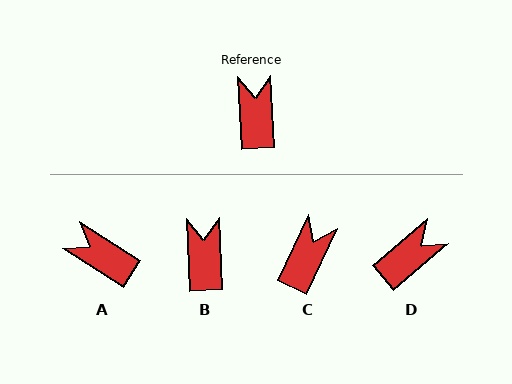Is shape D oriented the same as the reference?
No, it is off by about 53 degrees.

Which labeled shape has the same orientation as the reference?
B.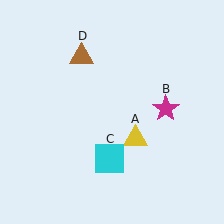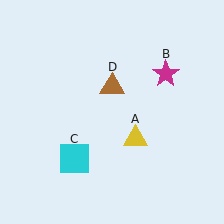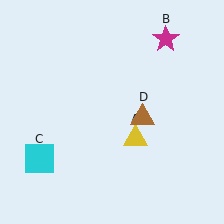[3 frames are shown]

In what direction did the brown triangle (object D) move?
The brown triangle (object D) moved down and to the right.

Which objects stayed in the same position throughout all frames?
Yellow triangle (object A) remained stationary.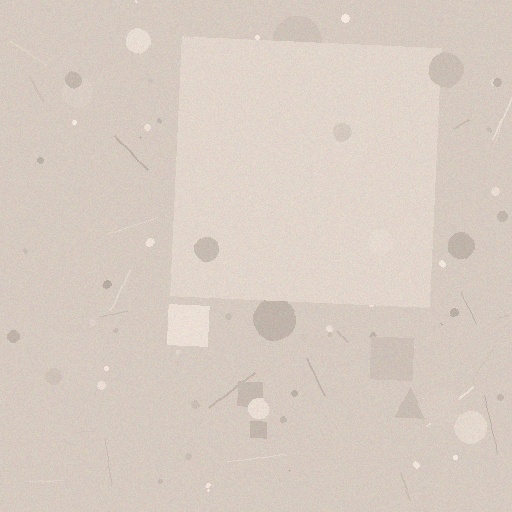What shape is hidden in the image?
A square is hidden in the image.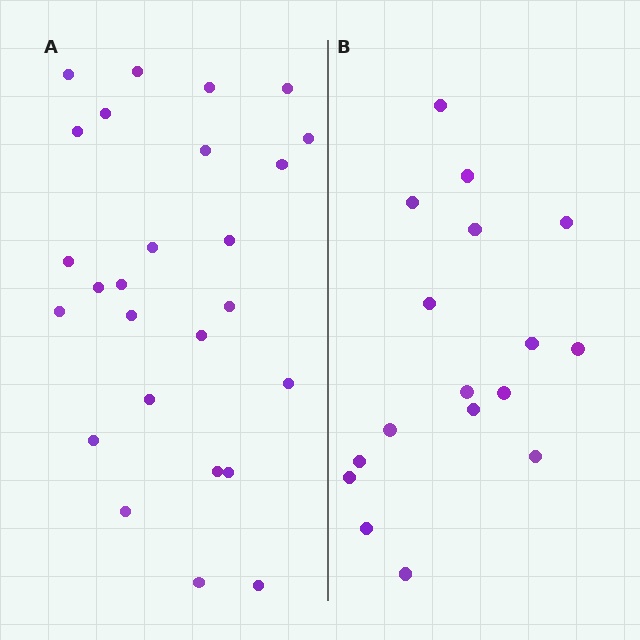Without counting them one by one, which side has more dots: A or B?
Region A (the left region) has more dots.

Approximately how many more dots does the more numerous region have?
Region A has roughly 8 or so more dots than region B.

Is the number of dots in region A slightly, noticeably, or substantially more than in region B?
Region A has substantially more. The ratio is roughly 1.5 to 1.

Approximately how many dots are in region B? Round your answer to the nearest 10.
About 20 dots. (The exact count is 17, which rounds to 20.)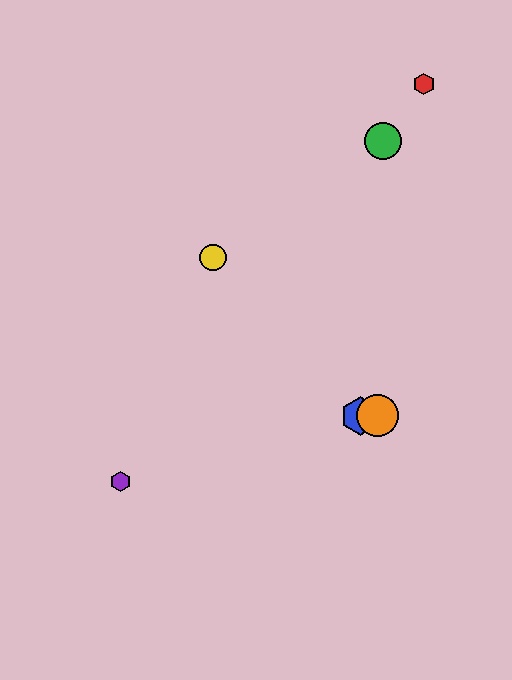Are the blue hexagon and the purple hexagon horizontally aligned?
No, the blue hexagon is at y≈416 and the purple hexagon is at y≈482.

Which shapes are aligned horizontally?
The blue hexagon, the orange circle are aligned horizontally.